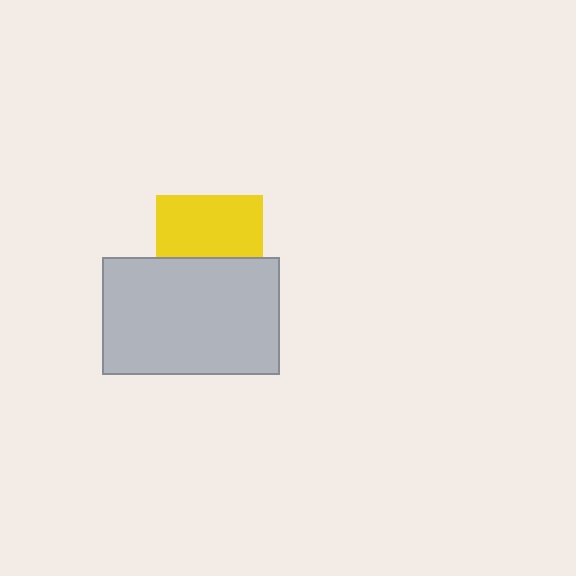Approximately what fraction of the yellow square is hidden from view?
Roughly 42% of the yellow square is hidden behind the light gray rectangle.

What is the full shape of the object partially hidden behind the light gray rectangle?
The partially hidden object is a yellow square.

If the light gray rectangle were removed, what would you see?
You would see the complete yellow square.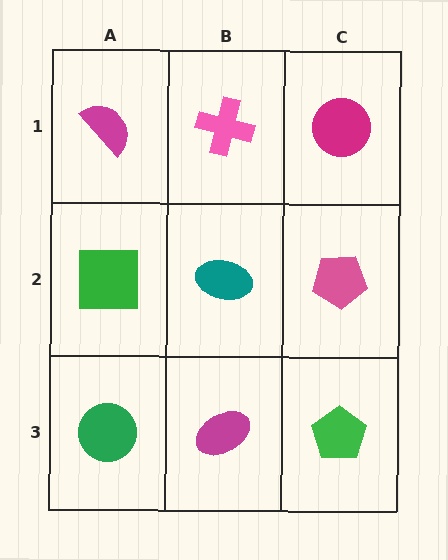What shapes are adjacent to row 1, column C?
A pink pentagon (row 2, column C), a pink cross (row 1, column B).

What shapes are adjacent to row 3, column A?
A green square (row 2, column A), a magenta ellipse (row 3, column B).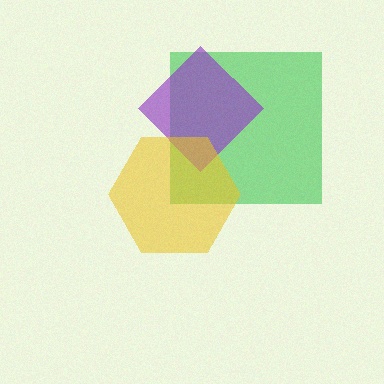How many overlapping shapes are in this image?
There are 3 overlapping shapes in the image.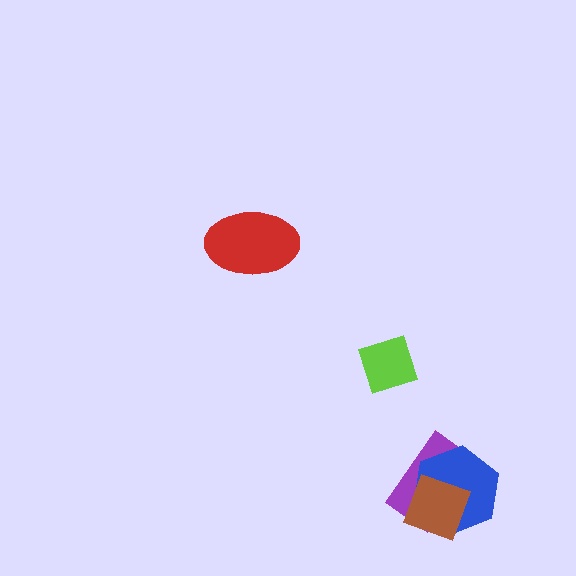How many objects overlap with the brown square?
2 objects overlap with the brown square.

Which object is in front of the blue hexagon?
The brown square is in front of the blue hexagon.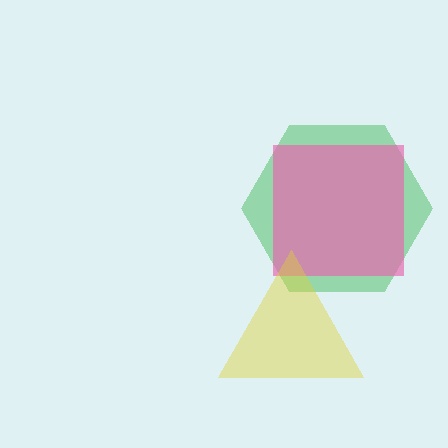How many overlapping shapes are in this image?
There are 3 overlapping shapes in the image.